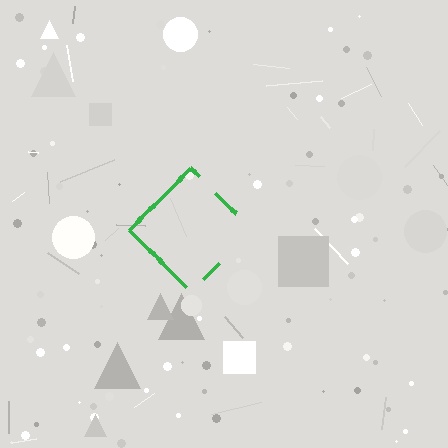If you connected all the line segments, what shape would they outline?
They would outline a diamond.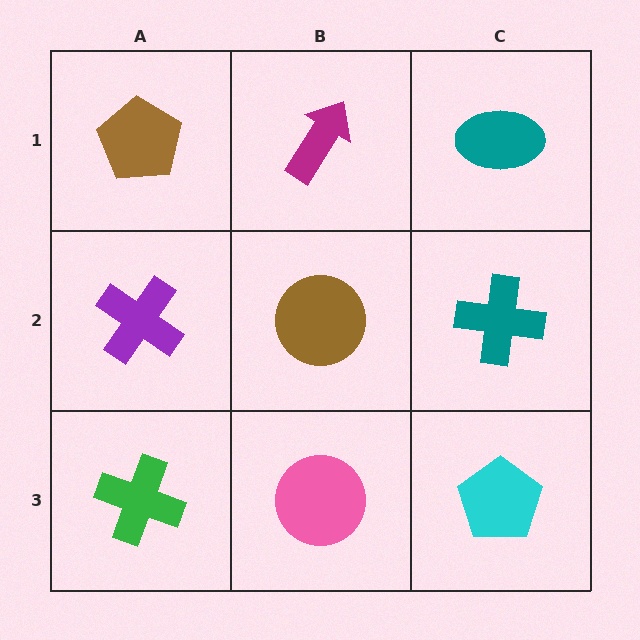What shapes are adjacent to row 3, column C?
A teal cross (row 2, column C), a pink circle (row 3, column B).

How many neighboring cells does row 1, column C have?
2.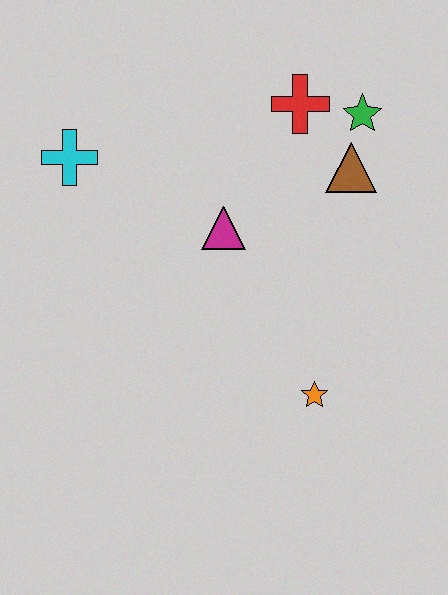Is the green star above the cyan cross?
Yes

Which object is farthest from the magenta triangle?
The orange star is farthest from the magenta triangle.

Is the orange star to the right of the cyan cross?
Yes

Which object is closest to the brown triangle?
The green star is closest to the brown triangle.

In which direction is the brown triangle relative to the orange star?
The brown triangle is above the orange star.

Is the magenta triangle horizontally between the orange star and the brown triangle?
No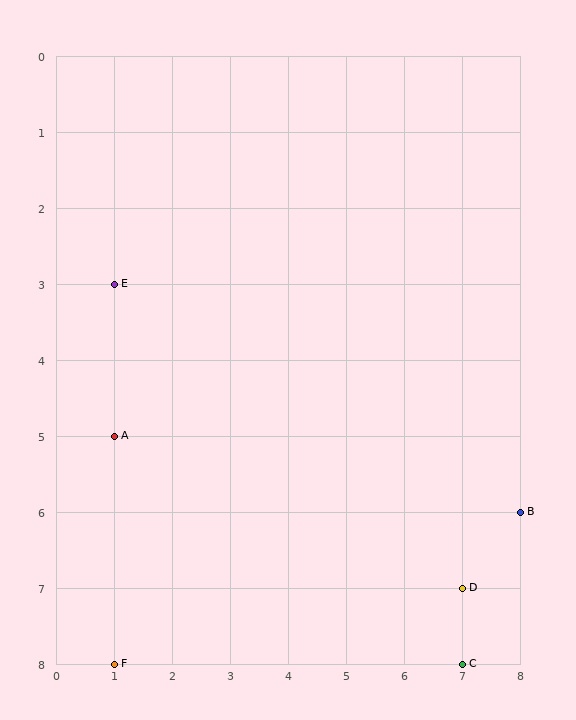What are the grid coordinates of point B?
Point B is at grid coordinates (8, 6).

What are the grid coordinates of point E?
Point E is at grid coordinates (1, 3).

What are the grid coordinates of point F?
Point F is at grid coordinates (1, 8).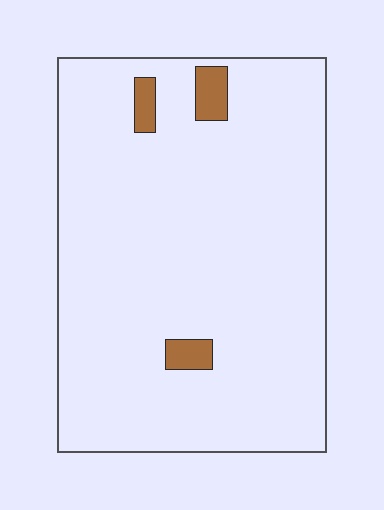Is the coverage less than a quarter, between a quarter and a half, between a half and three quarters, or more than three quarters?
Less than a quarter.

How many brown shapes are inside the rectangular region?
3.